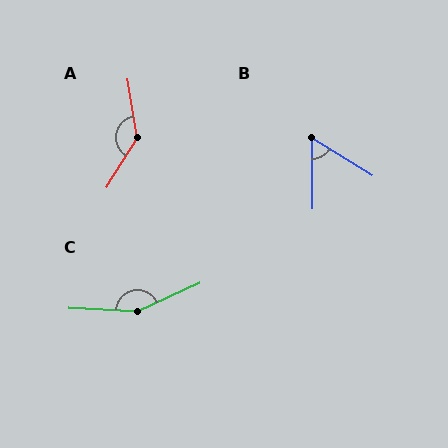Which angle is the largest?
C, at approximately 153 degrees.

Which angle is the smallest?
B, at approximately 58 degrees.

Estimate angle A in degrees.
Approximately 139 degrees.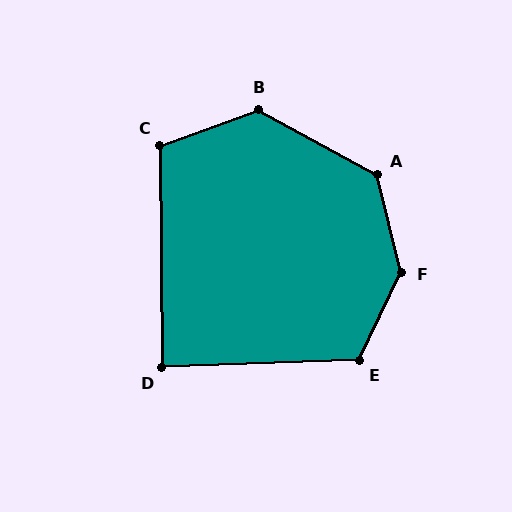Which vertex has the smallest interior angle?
D, at approximately 88 degrees.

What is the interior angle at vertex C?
Approximately 110 degrees (obtuse).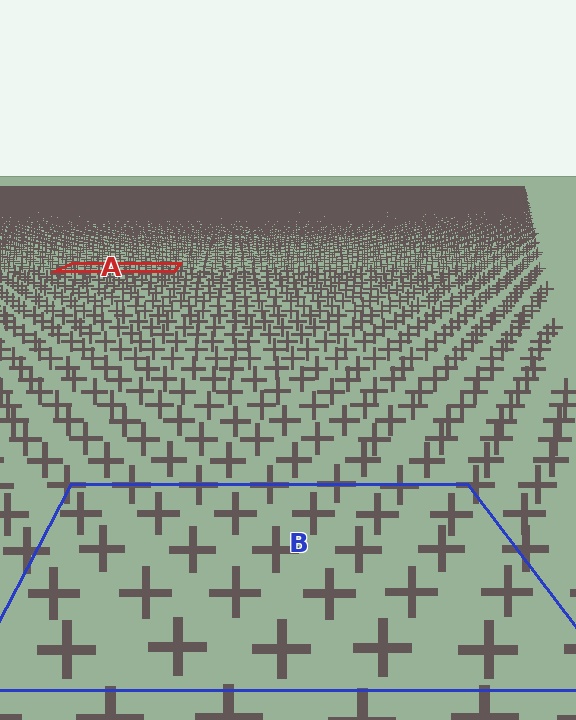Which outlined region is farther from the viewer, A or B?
Region A is farther from the viewer — the texture elements inside it appear smaller and more densely packed.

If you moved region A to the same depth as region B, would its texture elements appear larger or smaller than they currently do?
They would appear larger. At a closer depth, the same texture elements are projected at a bigger on-screen size.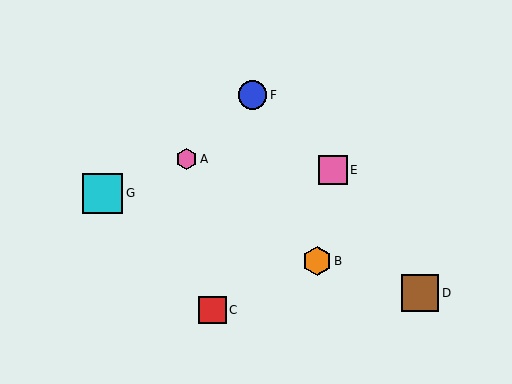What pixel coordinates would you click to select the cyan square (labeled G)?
Click at (103, 193) to select the cyan square G.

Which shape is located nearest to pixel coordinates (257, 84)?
The blue circle (labeled F) at (253, 95) is nearest to that location.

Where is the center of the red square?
The center of the red square is at (213, 310).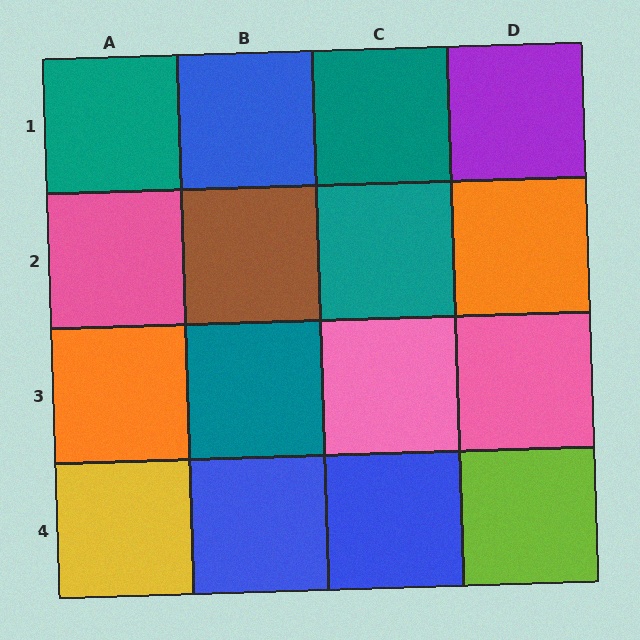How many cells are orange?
2 cells are orange.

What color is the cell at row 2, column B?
Brown.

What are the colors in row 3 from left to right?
Orange, teal, pink, pink.